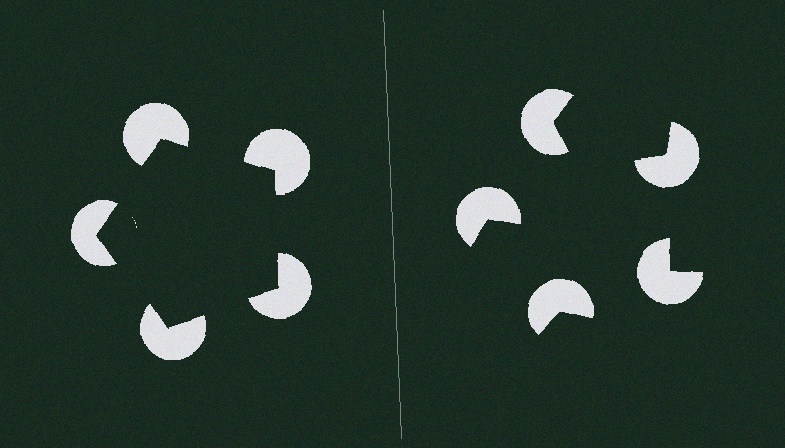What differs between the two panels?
The pac-man discs are positioned identically on both sides; only the wedge orientations differ. On the left they align to a pentagon; on the right they are misaligned.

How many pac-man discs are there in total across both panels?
10 — 5 on each side.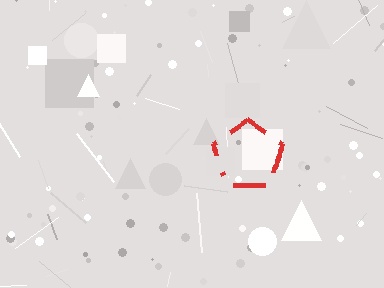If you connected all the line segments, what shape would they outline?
They would outline a pentagon.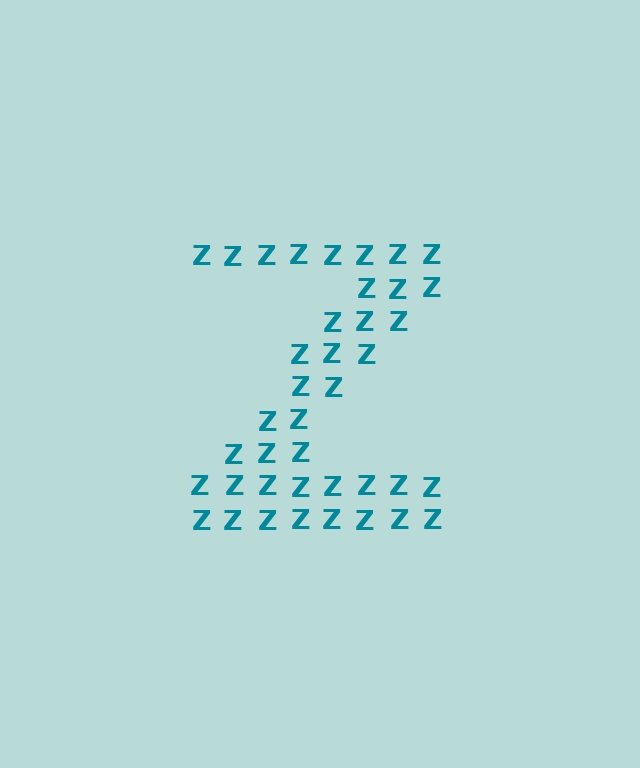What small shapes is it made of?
It is made of small letter Z's.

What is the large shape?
The large shape is the letter Z.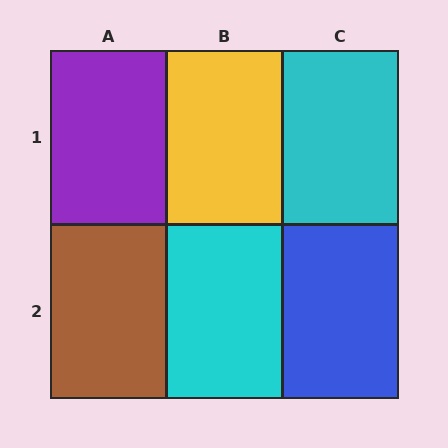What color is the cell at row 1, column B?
Yellow.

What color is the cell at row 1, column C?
Cyan.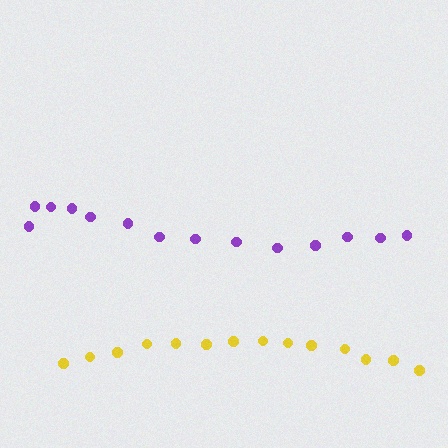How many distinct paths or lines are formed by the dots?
There are 2 distinct paths.